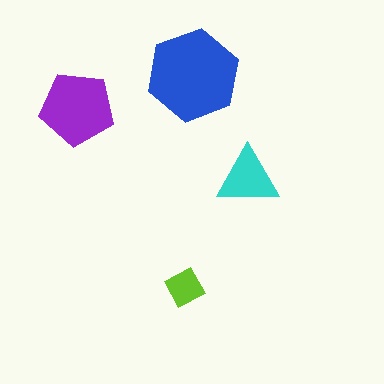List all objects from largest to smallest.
The blue hexagon, the purple pentagon, the cyan triangle, the lime square.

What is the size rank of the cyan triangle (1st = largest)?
3rd.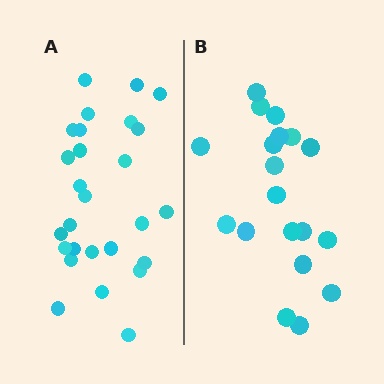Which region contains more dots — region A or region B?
Region A (the left region) has more dots.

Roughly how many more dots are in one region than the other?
Region A has roughly 8 or so more dots than region B.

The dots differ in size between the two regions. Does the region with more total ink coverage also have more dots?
No. Region B has more total ink coverage because its dots are larger, but region A actually contains more individual dots. Total area can be misleading — the number of items is what matters here.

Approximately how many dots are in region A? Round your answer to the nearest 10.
About 30 dots. (The exact count is 27, which rounds to 30.)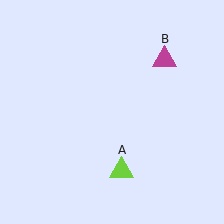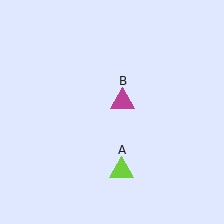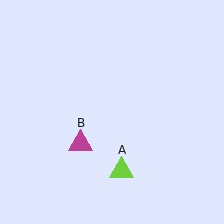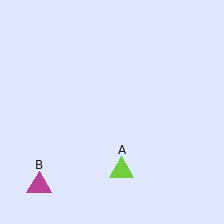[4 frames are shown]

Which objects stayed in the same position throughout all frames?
Lime triangle (object A) remained stationary.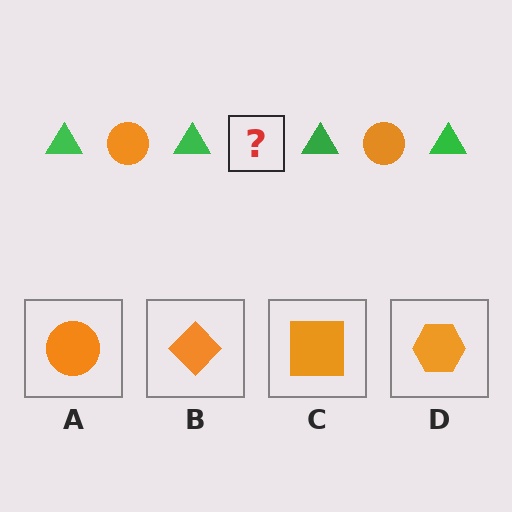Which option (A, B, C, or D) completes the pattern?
A.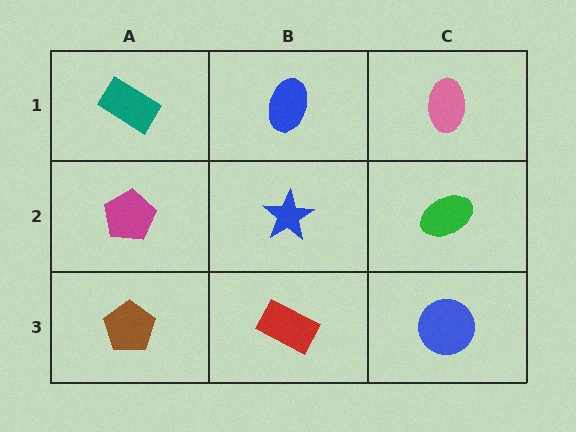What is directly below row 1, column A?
A magenta pentagon.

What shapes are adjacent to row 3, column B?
A blue star (row 2, column B), a brown pentagon (row 3, column A), a blue circle (row 3, column C).